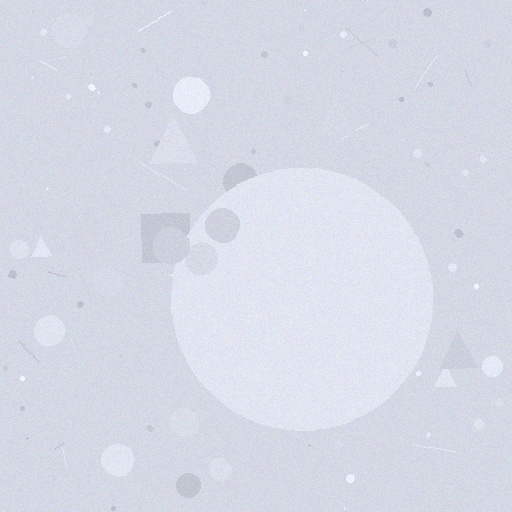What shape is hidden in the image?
A circle is hidden in the image.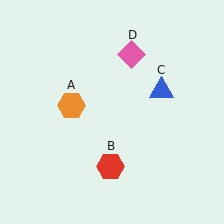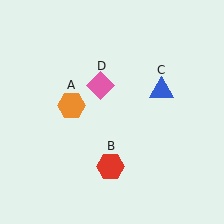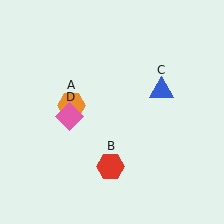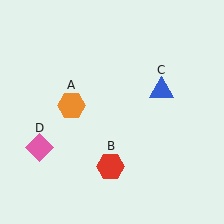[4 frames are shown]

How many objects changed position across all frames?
1 object changed position: pink diamond (object D).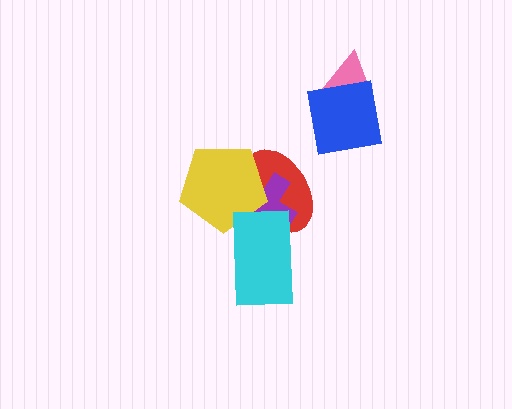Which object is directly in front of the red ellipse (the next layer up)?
The purple cross is directly in front of the red ellipse.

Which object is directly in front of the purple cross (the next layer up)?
The yellow pentagon is directly in front of the purple cross.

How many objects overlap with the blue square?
1 object overlaps with the blue square.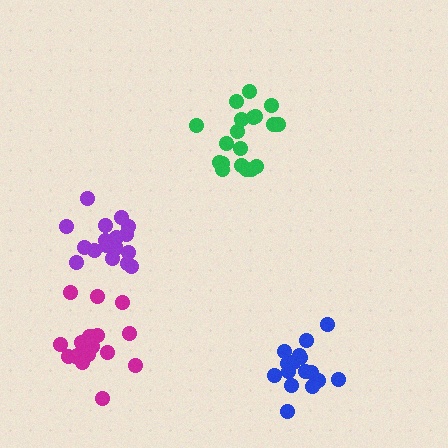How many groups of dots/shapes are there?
There are 4 groups.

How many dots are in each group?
Group 1: 16 dots, Group 2: 20 dots, Group 3: 18 dots, Group 4: 19 dots (73 total).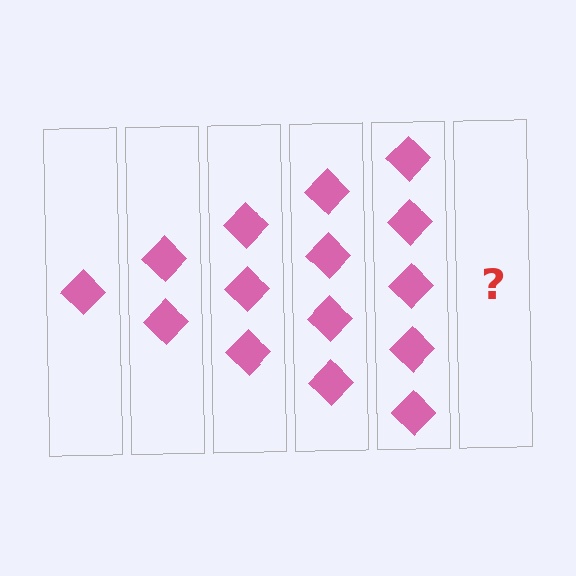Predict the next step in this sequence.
The next step is 6 diamonds.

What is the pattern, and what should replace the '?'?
The pattern is that each step adds one more diamond. The '?' should be 6 diamonds.